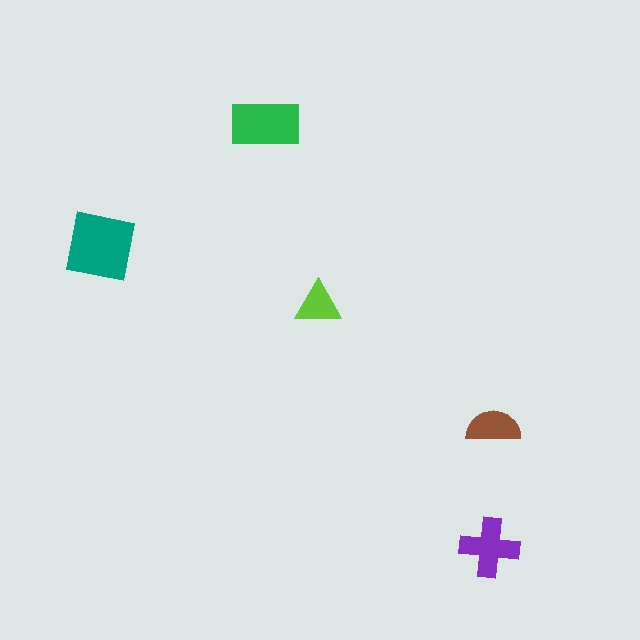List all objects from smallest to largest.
The lime triangle, the brown semicircle, the purple cross, the green rectangle, the teal square.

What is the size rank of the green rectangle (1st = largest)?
2nd.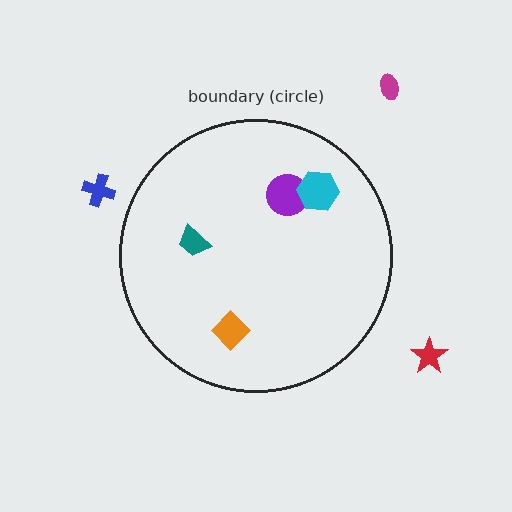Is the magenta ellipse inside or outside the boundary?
Outside.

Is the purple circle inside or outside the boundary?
Inside.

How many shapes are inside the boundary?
4 inside, 3 outside.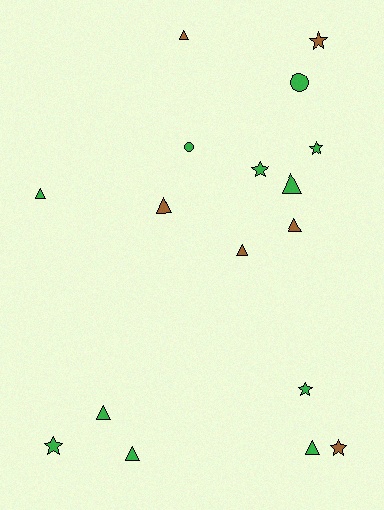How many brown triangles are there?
There are 4 brown triangles.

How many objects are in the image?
There are 17 objects.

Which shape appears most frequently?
Triangle, with 9 objects.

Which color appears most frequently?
Green, with 11 objects.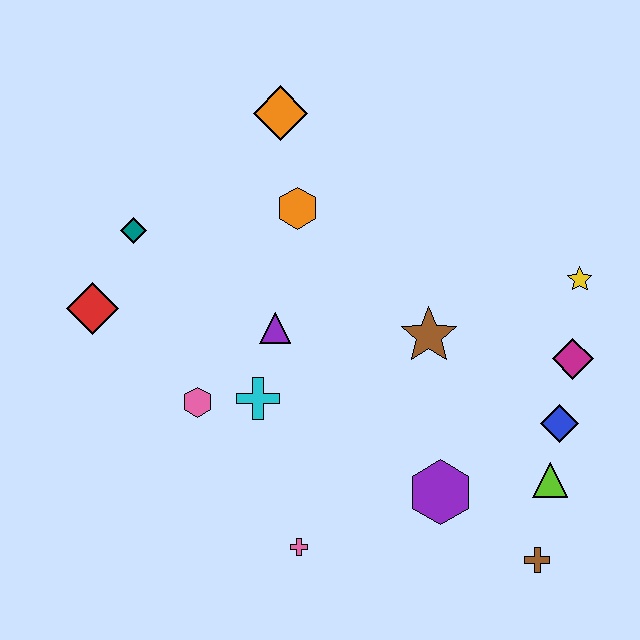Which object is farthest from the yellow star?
The red diamond is farthest from the yellow star.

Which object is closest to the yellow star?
The magenta diamond is closest to the yellow star.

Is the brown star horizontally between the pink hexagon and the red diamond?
No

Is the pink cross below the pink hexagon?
Yes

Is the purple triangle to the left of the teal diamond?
No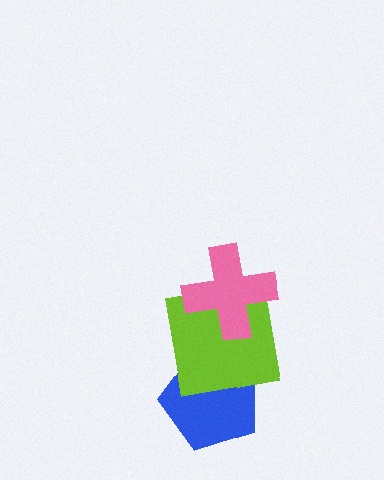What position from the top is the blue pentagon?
The blue pentagon is 3rd from the top.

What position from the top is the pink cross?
The pink cross is 1st from the top.